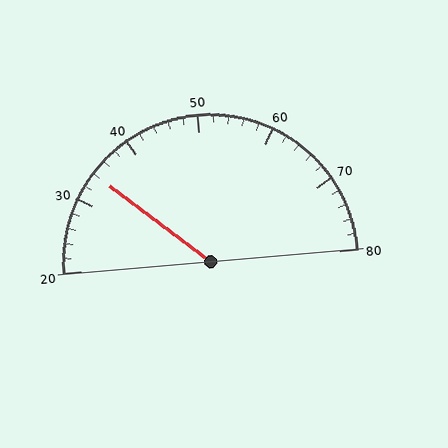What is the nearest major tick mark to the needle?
The nearest major tick mark is 30.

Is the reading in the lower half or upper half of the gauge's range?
The reading is in the lower half of the range (20 to 80).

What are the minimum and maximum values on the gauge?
The gauge ranges from 20 to 80.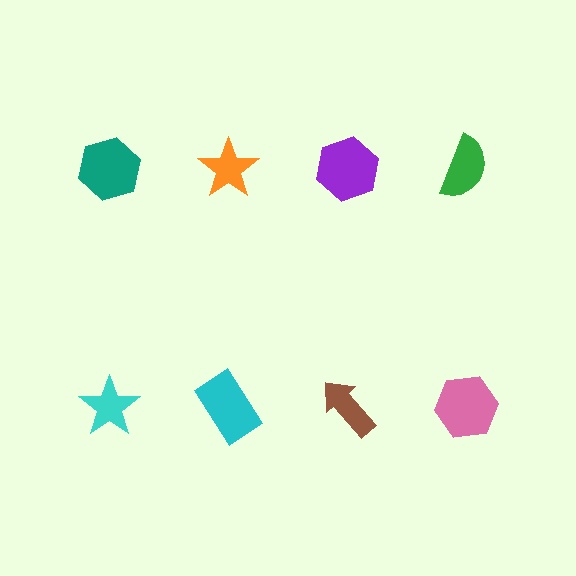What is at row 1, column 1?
A teal hexagon.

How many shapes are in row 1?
4 shapes.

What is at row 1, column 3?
A purple hexagon.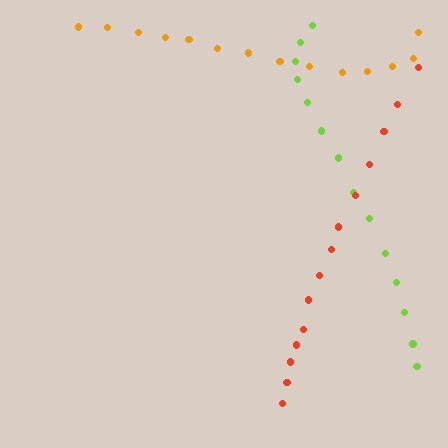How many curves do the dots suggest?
There are 3 distinct paths.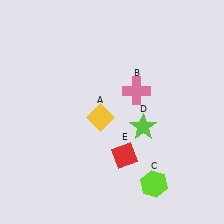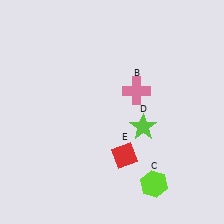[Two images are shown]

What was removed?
The yellow diamond (A) was removed in Image 2.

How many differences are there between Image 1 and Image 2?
There is 1 difference between the two images.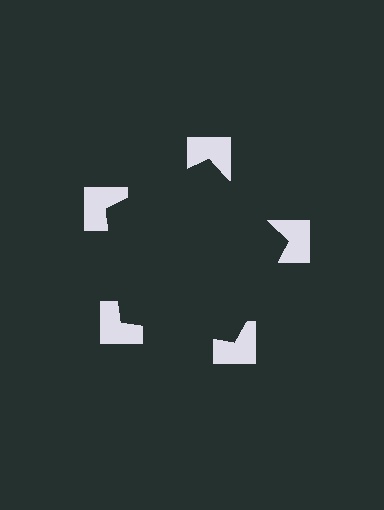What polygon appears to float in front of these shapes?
An illusory pentagon — its edges are inferred from the aligned wedge cuts in the notched squares, not physically drawn.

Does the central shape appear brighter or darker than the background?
It typically appears slightly darker than the background, even though no actual brightness change is drawn.